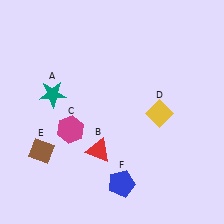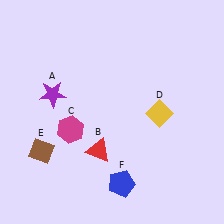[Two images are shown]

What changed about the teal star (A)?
In Image 1, A is teal. In Image 2, it changed to purple.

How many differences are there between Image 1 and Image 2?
There is 1 difference between the two images.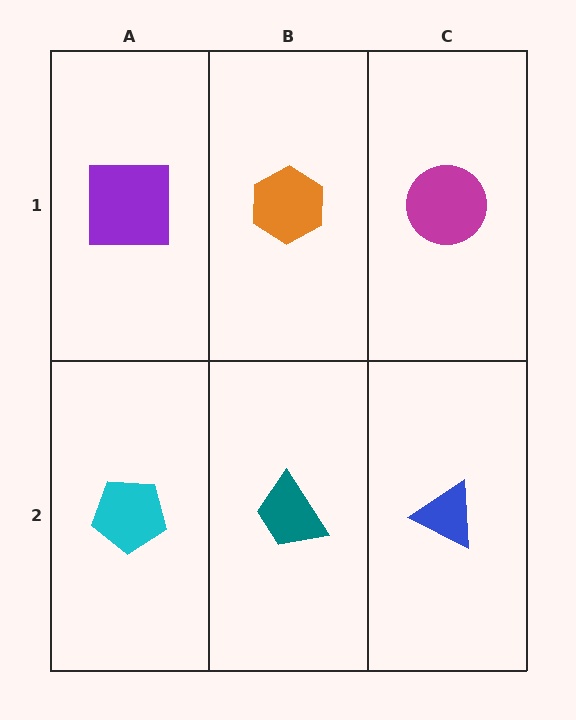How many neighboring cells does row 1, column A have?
2.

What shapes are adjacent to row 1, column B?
A teal trapezoid (row 2, column B), a purple square (row 1, column A), a magenta circle (row 1, column C).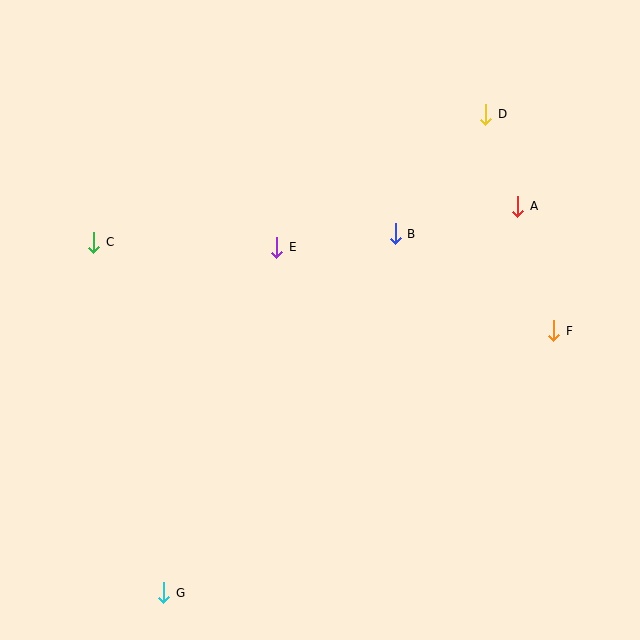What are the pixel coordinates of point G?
Point G is at (164, 593).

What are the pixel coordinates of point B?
Point B is at (395, 234).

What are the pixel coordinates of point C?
Point C is at (94, 242).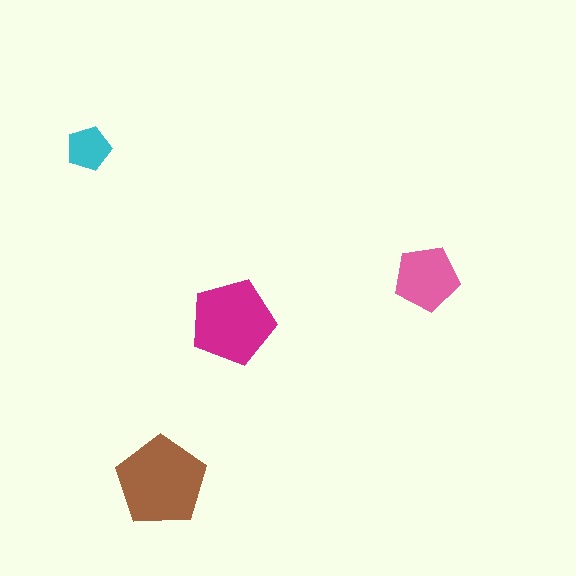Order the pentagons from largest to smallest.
the brown one, the magenta one, the pink one, the cyan one.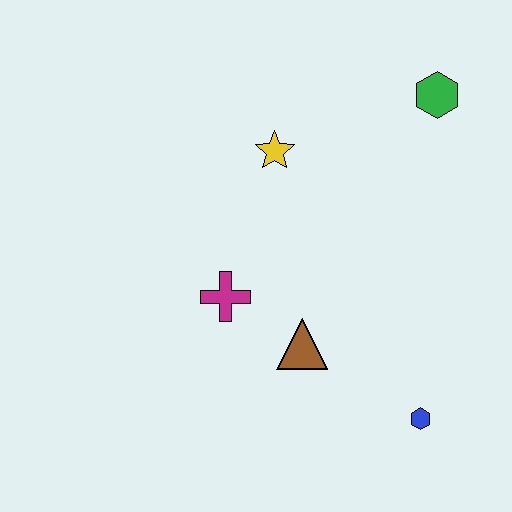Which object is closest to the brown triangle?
The magenta cross is closest to the brown triangle.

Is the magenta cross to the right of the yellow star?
No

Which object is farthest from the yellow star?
The blue hexagon is farthest from the yellow star.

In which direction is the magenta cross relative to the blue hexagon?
The magenta cross is to the left of the blue hexagon.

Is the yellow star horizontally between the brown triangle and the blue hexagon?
No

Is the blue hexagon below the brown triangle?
Yes